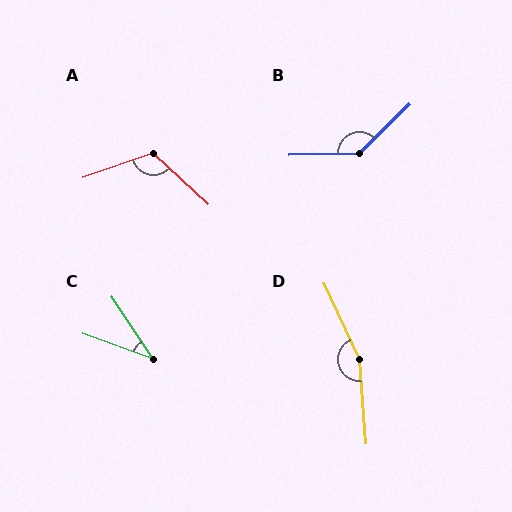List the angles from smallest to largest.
C (36°), A (118°), B (137°), D (160°).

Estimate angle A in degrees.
Approximately 118 degrees.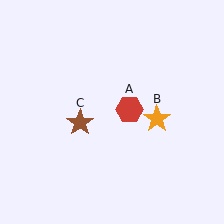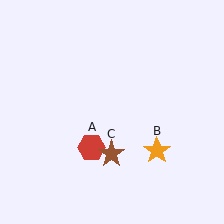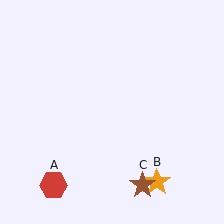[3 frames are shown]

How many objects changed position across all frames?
3 objects changed position: red hexagon (object A), orange star (object B), brown star (object C).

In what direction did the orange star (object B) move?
The orange star (object B) moved down.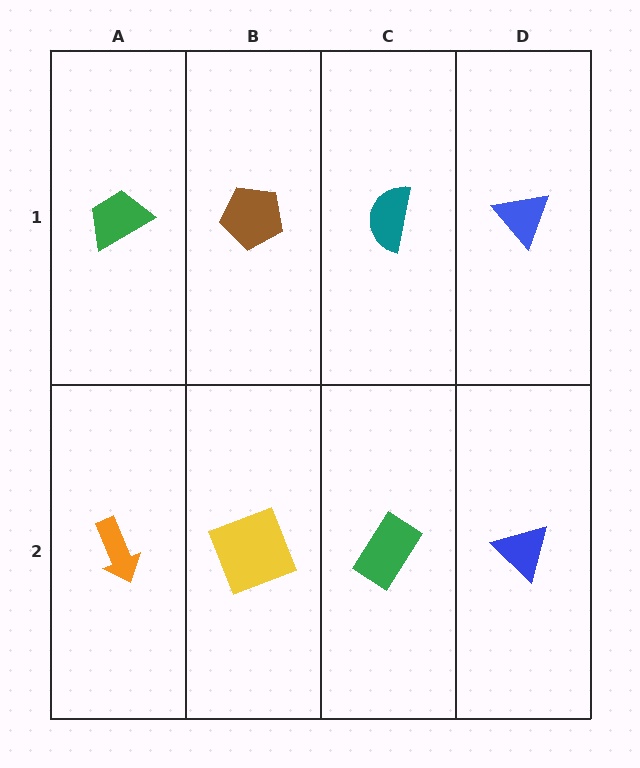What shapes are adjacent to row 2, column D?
A blue triangle (row 1, column D), a green rectangle (row 2, column C).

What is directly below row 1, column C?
A green rectangle.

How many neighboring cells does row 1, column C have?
3.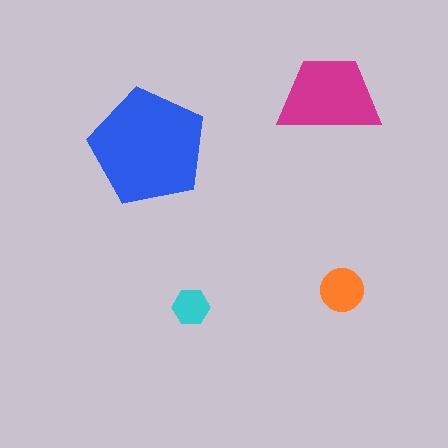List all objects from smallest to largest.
The cyan hexagon, the orange circle, the magenta trapezoid, the blue pentagon.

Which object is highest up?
The magenta trapezoid is topmost.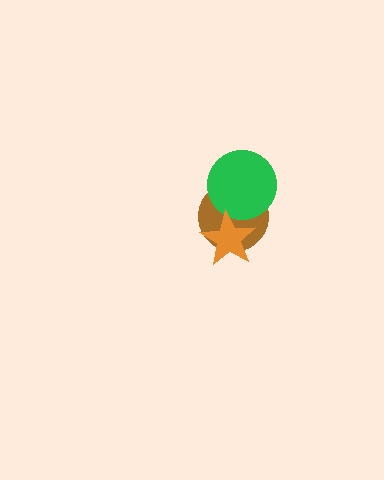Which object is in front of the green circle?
The orange star is in front of the green circle.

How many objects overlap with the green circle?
2 objects overlap with the green circle.